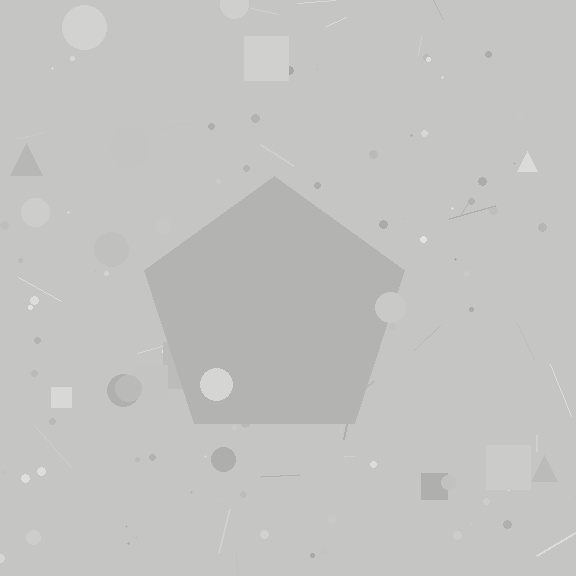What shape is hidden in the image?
A pentagon is hidden in the image.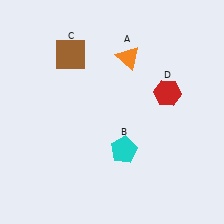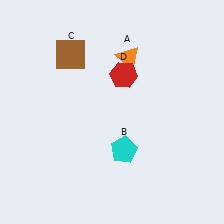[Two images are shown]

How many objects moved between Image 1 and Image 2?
1 object moved between the two images.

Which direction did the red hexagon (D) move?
The red hexagon (D) moved left.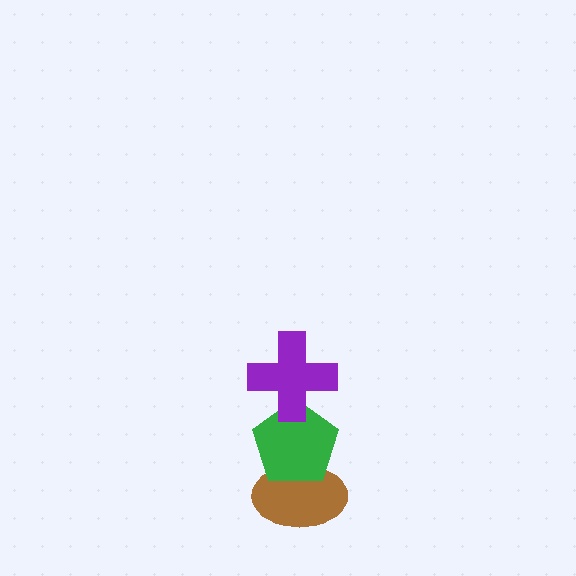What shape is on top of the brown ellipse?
The green pentagon is on top of the brown ellipse.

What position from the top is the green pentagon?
The green pentagon is 2nd from the top.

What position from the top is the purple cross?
The purple cross is 1st from the top.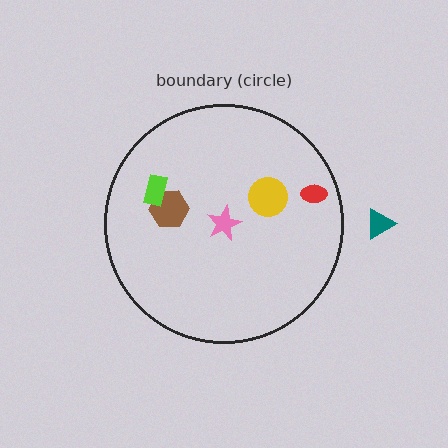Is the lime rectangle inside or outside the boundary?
Inside.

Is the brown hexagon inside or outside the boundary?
Inside.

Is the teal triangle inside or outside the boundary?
Outside.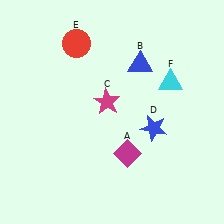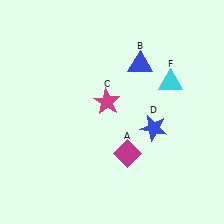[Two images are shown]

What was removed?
The red circle (E) was removed in Image 2.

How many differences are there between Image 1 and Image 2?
There is 1 difference between the two images.